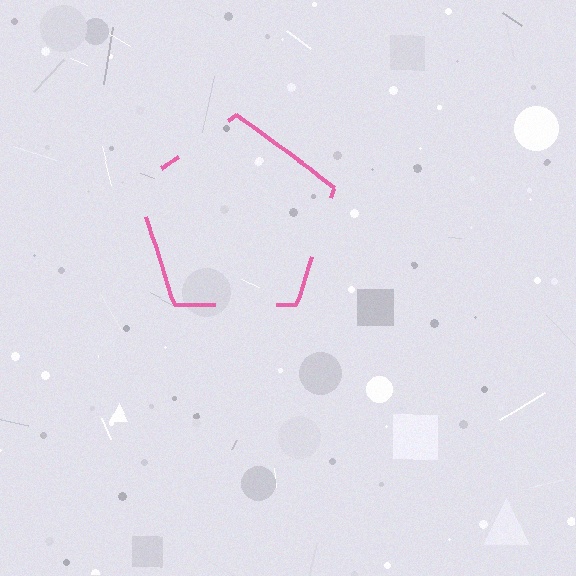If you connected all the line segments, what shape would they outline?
They would outline a pentagon.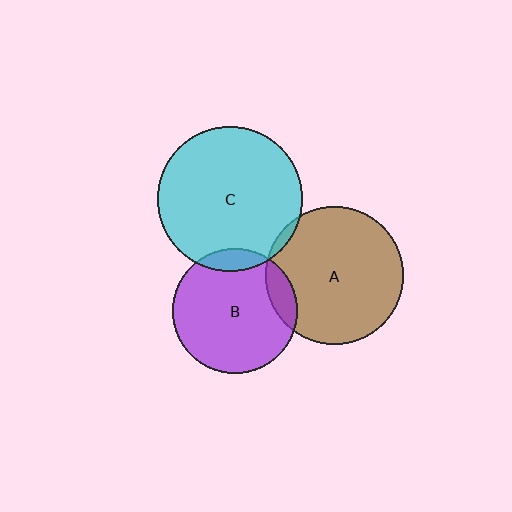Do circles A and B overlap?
Yes.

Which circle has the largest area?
Circle C (cyan).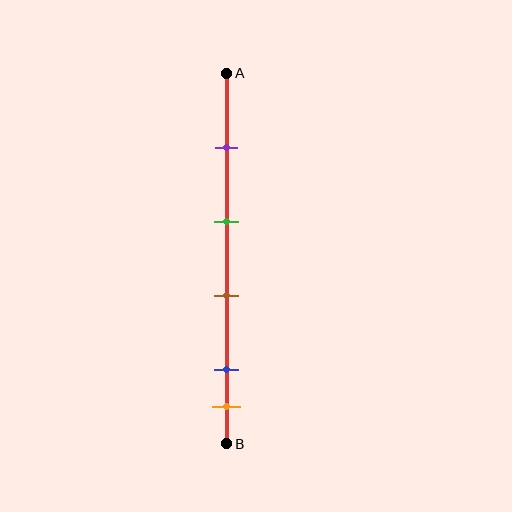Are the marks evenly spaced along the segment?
No, the marks are not evenly spaced.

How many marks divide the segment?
There are 5 marks dividing the segment.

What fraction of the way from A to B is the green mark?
The green mark is approximately 40% (0.4) of the way from A to B.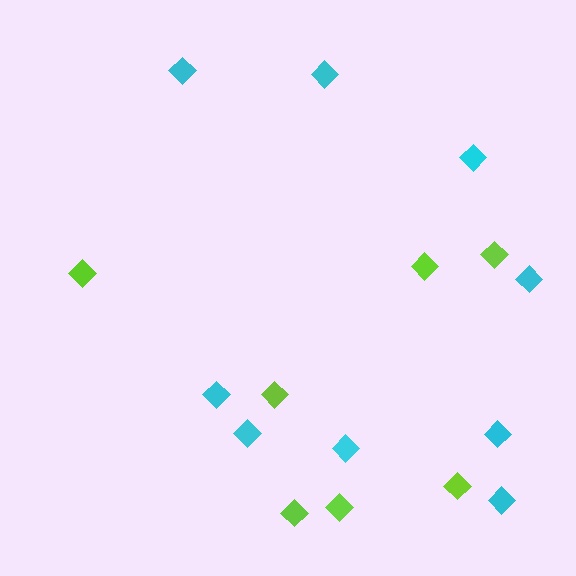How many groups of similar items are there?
There are 2 groups: one group of cyan diamonds (9) and one group of lime diamonds (7).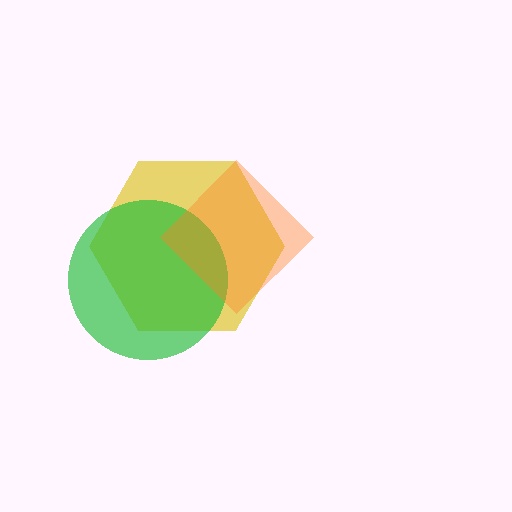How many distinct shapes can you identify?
There are 3 distinct shapes: a yellow hexagon, a green circle, an orange diamond.